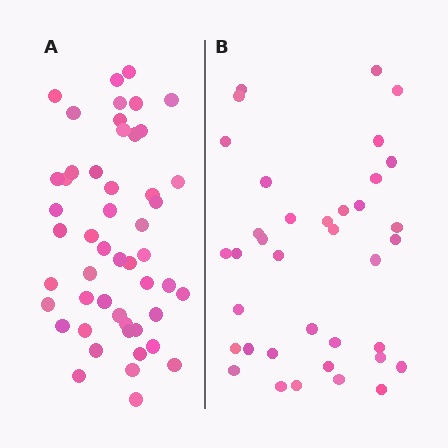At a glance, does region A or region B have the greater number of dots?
Region A (the left region) has more dots.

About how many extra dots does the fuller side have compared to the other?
Region A has approximately 15 more dots than region B.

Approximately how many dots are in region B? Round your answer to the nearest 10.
About 40 dots. (The exact count is 37, which rounds to 40.)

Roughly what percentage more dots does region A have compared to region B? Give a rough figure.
About 35% more.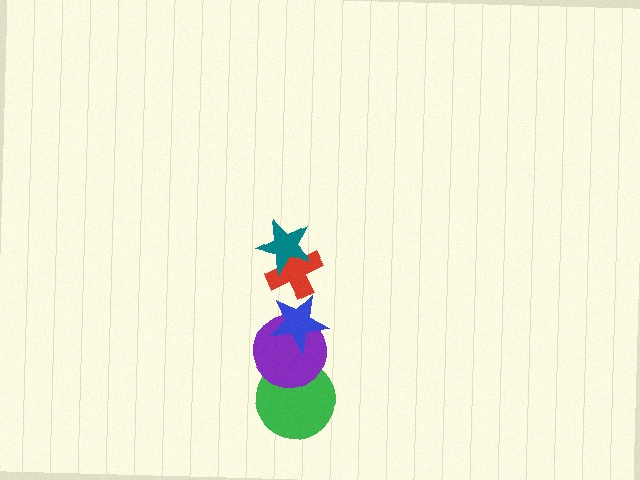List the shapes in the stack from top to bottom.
From top to bottom: the teal star, the red cross, the blue star, the purple circle, the green circle.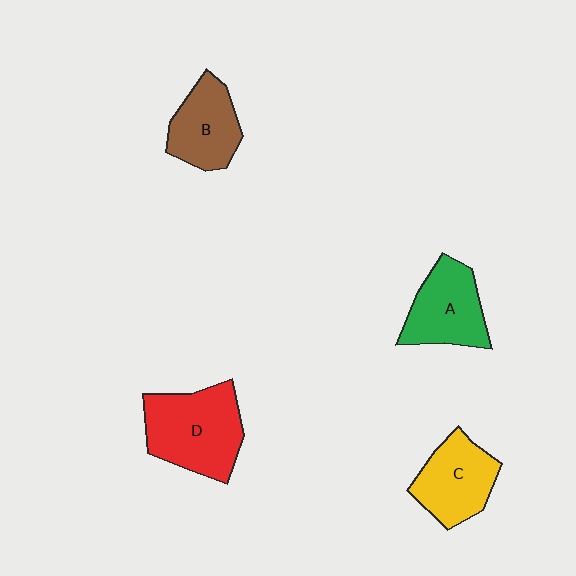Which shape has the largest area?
Shape D (red).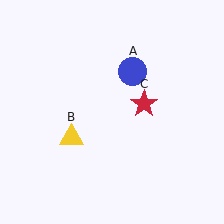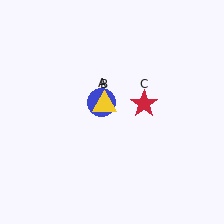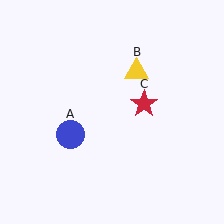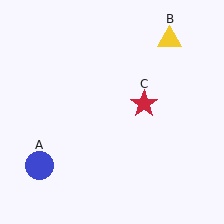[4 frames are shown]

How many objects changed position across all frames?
2 objects changed position: blue circle (object A), yellow triangle (object B).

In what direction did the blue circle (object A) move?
The blue circle (object A) moved down and to the left.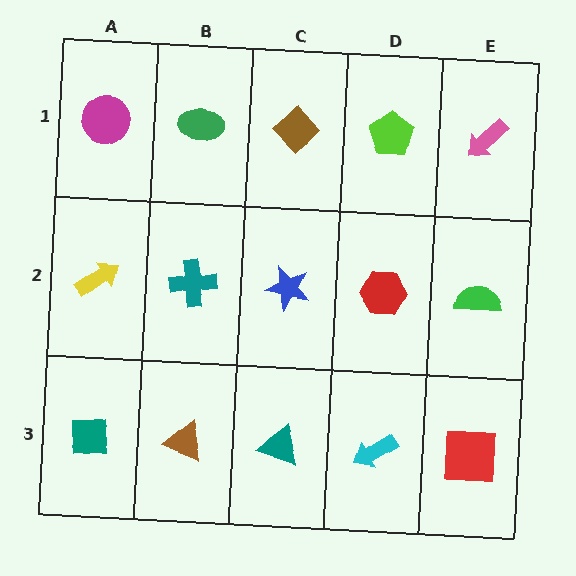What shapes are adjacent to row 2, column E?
A pink arrow (row 1, column E), a red square (row 3, column E), a red hexagon (row 2, column D).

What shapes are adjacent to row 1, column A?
A yellow arrow (row 2, column A), a green ellipse (row 1, column B).